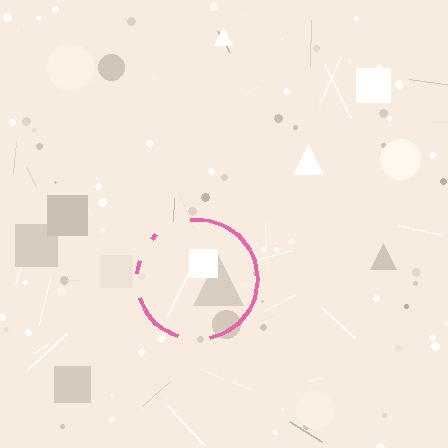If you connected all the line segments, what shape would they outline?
They would outline a circle.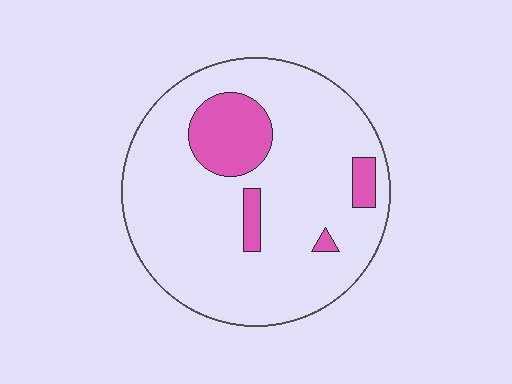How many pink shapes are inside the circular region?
4.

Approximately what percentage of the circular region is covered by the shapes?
Approximately 15%.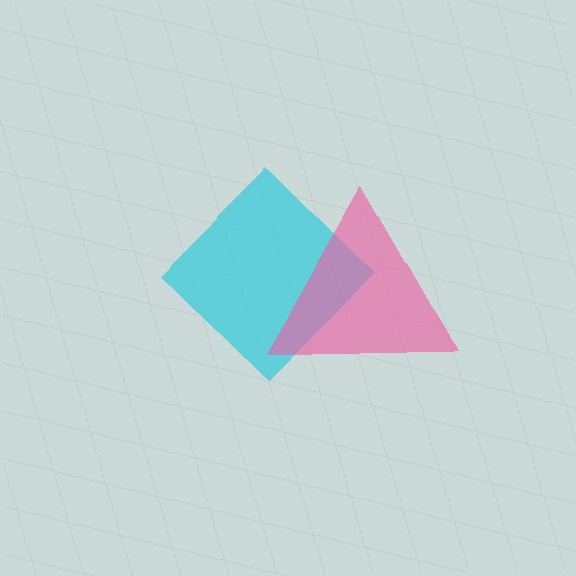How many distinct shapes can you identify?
There are 2 distinct shapes: a cyan diamond, a pink triangle.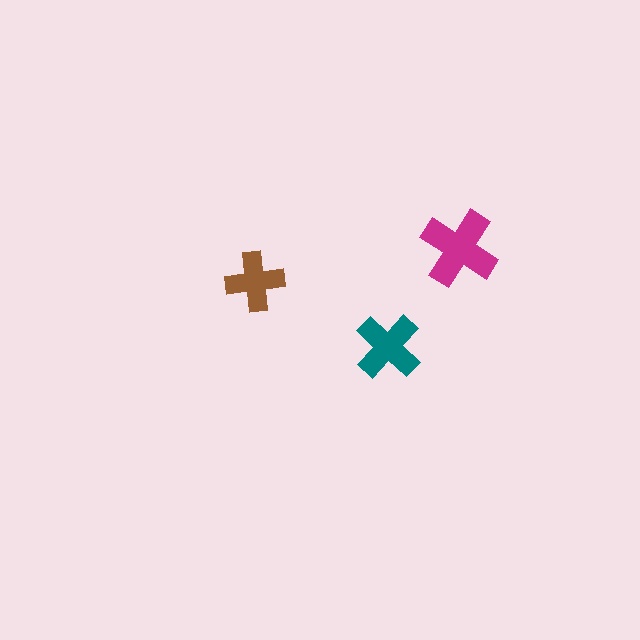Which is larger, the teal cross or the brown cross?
The teal one.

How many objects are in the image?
There are 3 objects in the image.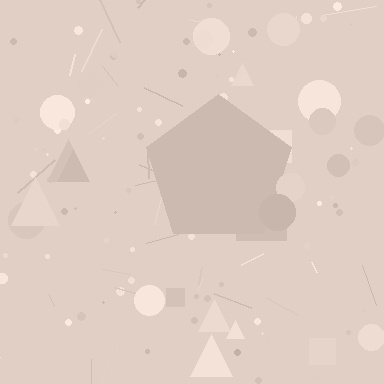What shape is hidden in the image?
A pentagon is hidden in the image.